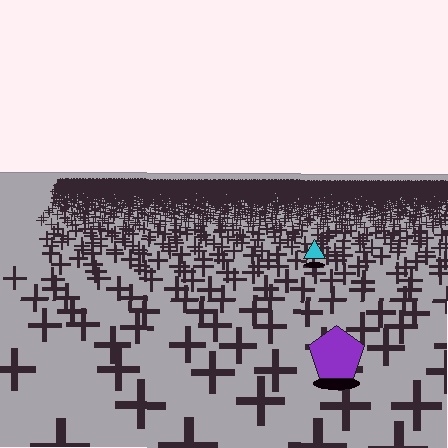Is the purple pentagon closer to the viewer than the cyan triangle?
Yes. The purple pentagon is closer — you can tell from the texture gradient: the ground texture is coarser near it.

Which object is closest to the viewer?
The purple pentagon is closest. The texture marks near it are larger and more spread out.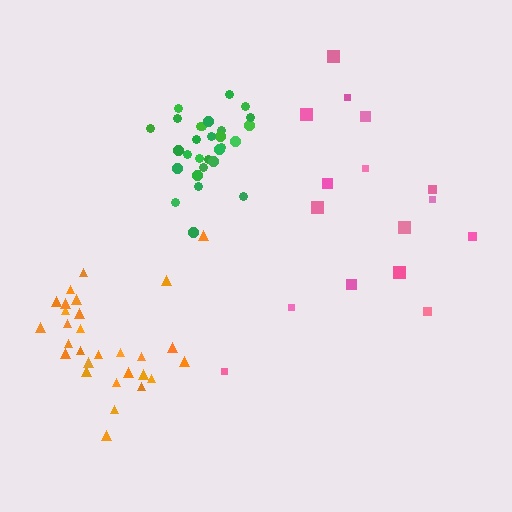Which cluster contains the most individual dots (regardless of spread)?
Orange (29).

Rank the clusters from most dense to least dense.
green, orange, pink.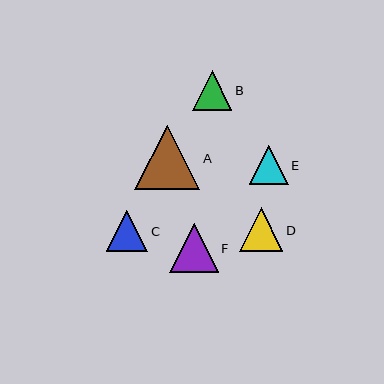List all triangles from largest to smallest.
From largest to smallest: A, F, D, C, B, E.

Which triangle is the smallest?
Triangle E is the smallest with a size of approximately 39 pixels.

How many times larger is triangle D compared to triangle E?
Triangle D is approximately 1.1 times the size of triangle E.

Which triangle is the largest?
Triangle A is the largest with a size of approximately 65 pixels.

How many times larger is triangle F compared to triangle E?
Triangle F is approximately 1.3 times the size of triangle E.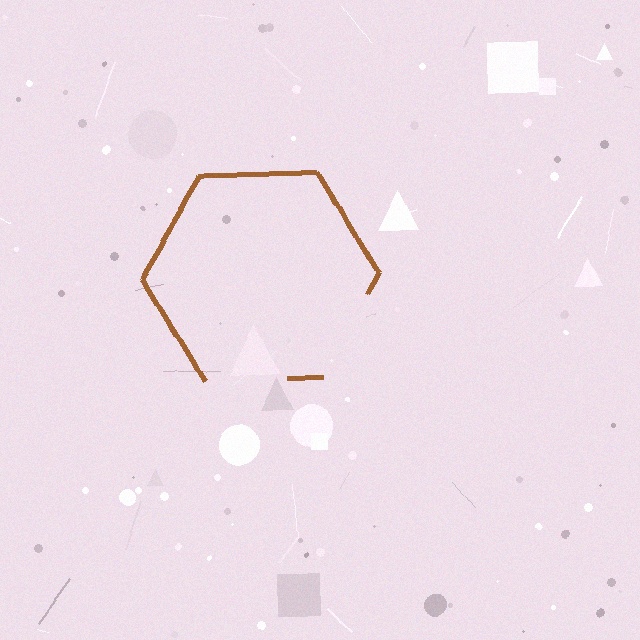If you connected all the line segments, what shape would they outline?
They would outline a hexagon.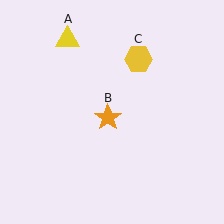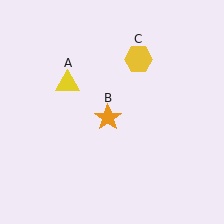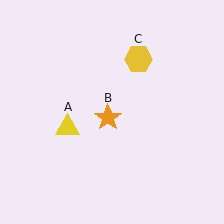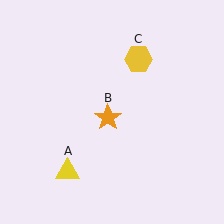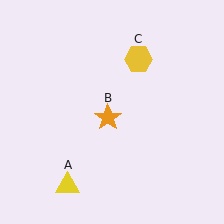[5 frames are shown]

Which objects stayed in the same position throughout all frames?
Orange star (object B) and yellow hexagon (object C) remained stationary.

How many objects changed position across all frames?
1 object changed position: yellow triangle (object A).